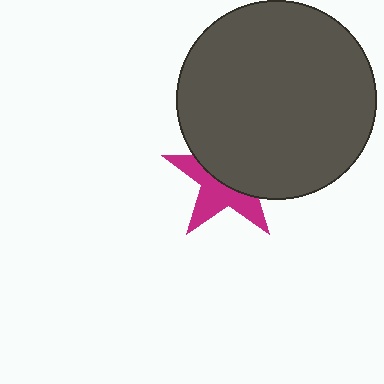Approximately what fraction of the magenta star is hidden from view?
Roughly 54% of the magenta star is hidden behind the dark gray circle.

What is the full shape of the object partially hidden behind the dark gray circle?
The partially hidden object is a magenta star.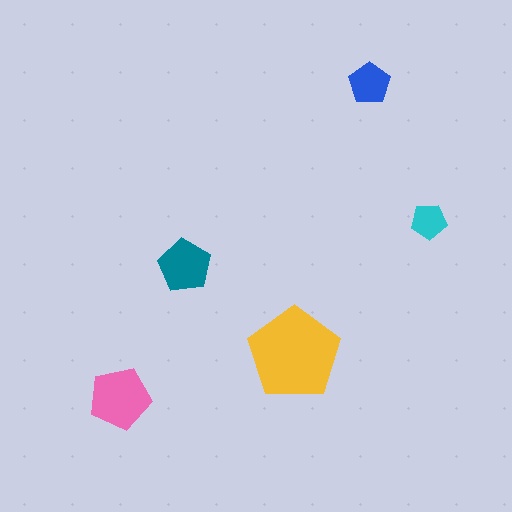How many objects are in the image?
There are 5 objects in the image.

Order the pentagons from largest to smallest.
the yellow one, the pink one, the teal one, the blue one, the cyan one.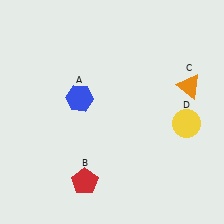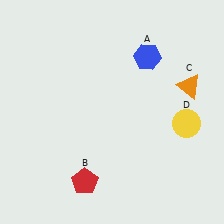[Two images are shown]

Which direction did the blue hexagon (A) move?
The blue hexagon (A) moved right.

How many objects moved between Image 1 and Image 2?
1 object moved between the two images.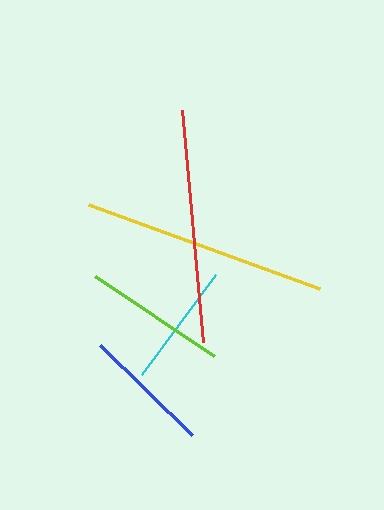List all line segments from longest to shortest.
From longest to shortest: yellow, red, lime, blue, cyan.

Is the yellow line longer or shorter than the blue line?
The yellow line is longer than the blue line.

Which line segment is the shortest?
The cyan line is the shortest at approximately 124 pixels.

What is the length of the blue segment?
The blue segment is approximately 129 pixels long.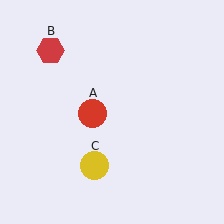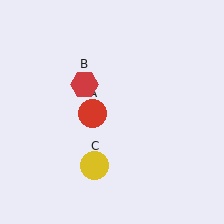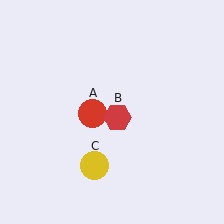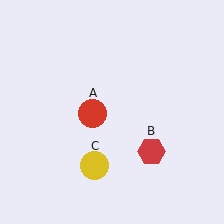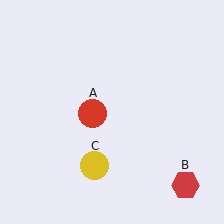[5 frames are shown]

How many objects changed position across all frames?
1 object changed position: red hexagon (object B).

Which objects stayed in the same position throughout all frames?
Red circle (object A) and yellow circle (object C) remained stationary.